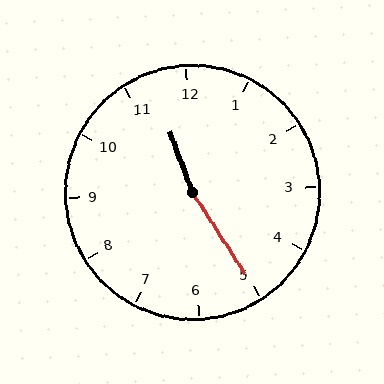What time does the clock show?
11:25.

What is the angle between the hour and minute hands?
Approximately 168 degrees.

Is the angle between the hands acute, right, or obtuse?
It is obtuse.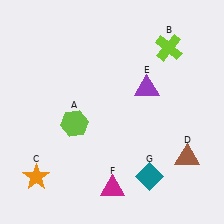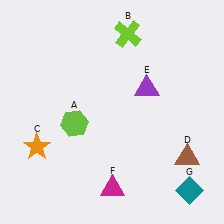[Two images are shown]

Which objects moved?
The objects that moved are: the lime cross (B), the orange star (C), the teal diamond (G).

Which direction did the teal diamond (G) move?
The teal diamond (G) moved right.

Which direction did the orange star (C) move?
The orange star (C) moved up.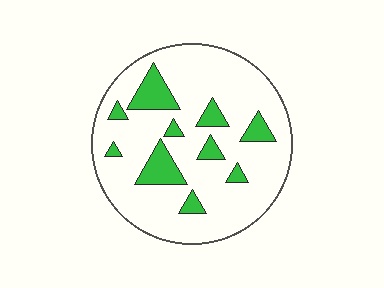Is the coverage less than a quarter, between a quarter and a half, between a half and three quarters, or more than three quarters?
Less than a quarter.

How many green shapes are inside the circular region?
10.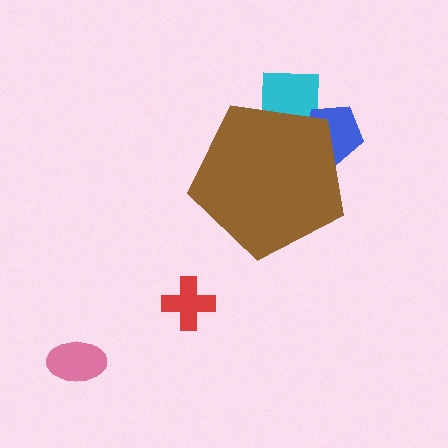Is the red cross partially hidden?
No, the red cross is fully visible.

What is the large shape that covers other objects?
A brown pentagon.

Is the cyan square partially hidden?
Yes, the cyan square is partially hidden behind the brown pentagon.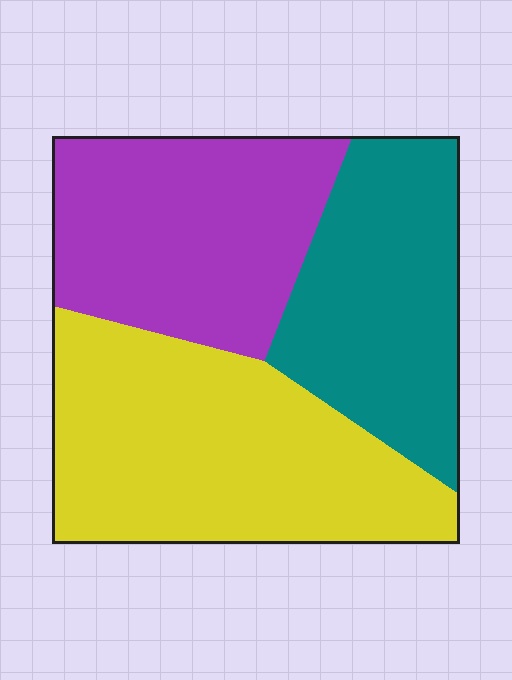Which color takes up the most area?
Yellow, at roughly 40%.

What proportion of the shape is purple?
Purple takes up about one third (1/3) of the shape.